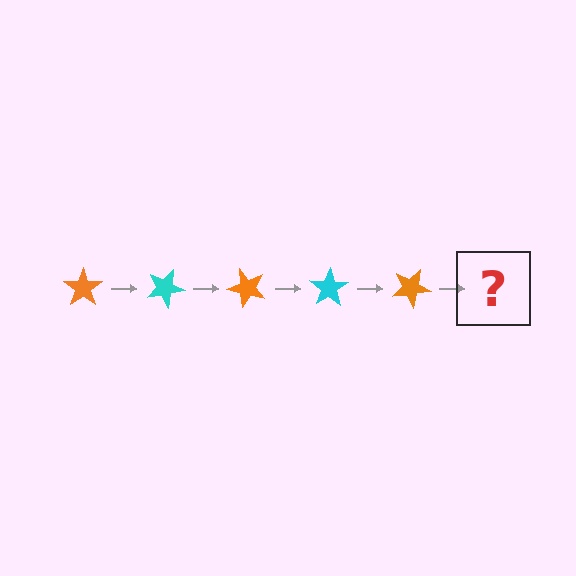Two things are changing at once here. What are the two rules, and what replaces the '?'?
The two rules are that it rotates 25 degrees each step and the color cycles through orange and cyan. The '?' should be a cyan star, rotated 125 degrees from the start.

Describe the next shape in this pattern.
It should be a cyan star, rotated 125 degrees from the start.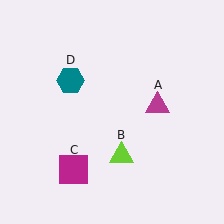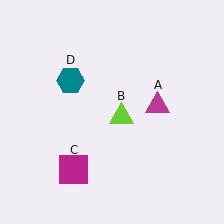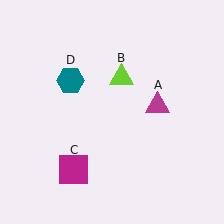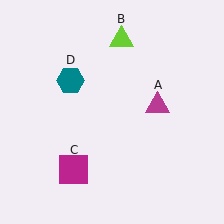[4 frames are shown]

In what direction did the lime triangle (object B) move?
The lime triangle (object B) moved up.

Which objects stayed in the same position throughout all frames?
Magenta triangle (object A) and magenta square (object C) and teal hexagon (object D) remained stationary.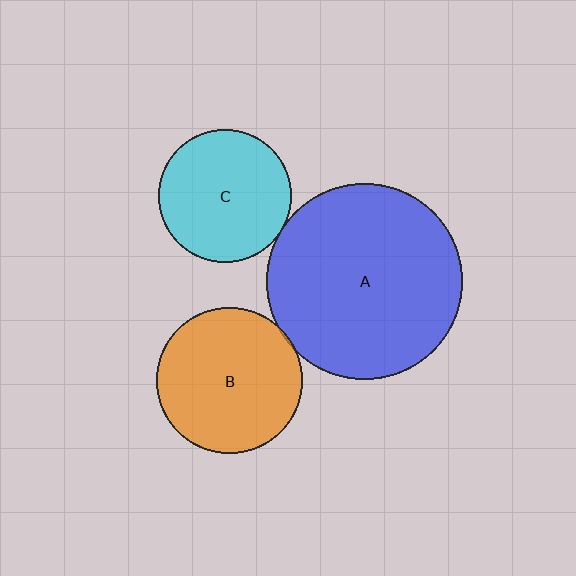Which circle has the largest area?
Circle A (blue).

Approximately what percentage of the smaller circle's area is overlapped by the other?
Approximately 5%.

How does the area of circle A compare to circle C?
Approximately 2.2 times.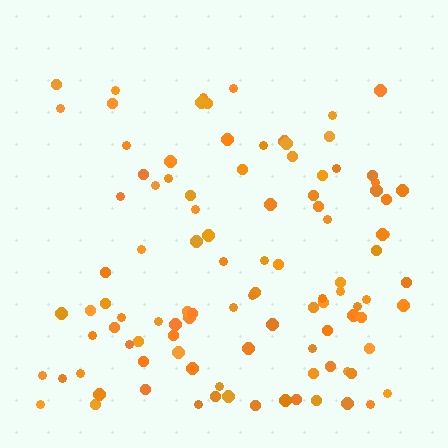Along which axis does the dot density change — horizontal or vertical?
Vertical.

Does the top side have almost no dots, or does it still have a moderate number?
Still a moderate number, just noticeably fewer than the bottom.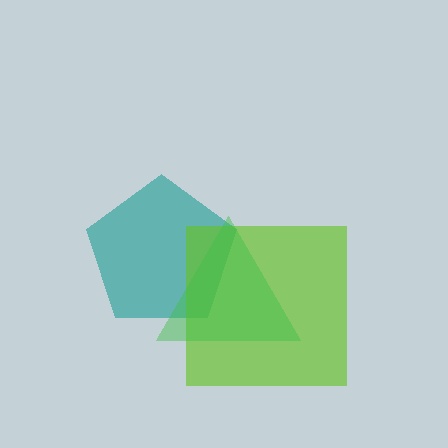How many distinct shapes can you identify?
There are 3 distinct shapes: a teal pentagon, a lime square, a green triangle.